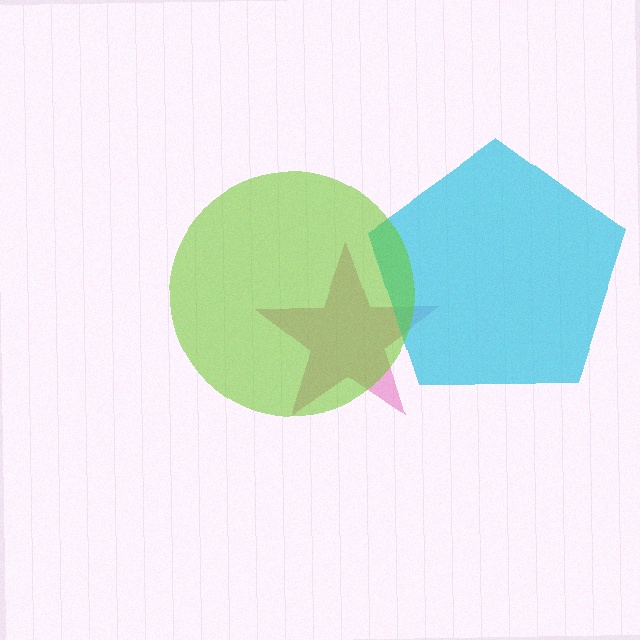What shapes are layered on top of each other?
The layered shapes are: a pink star, a cyan pentagon, a lime circle.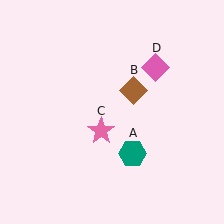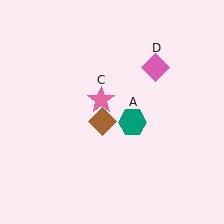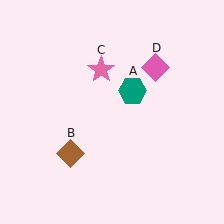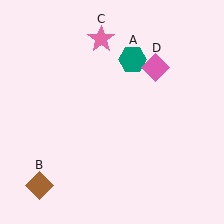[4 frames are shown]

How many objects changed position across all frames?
3 objects changed position: teal hexagon (object A), brown diamond (object B), pink star (object C).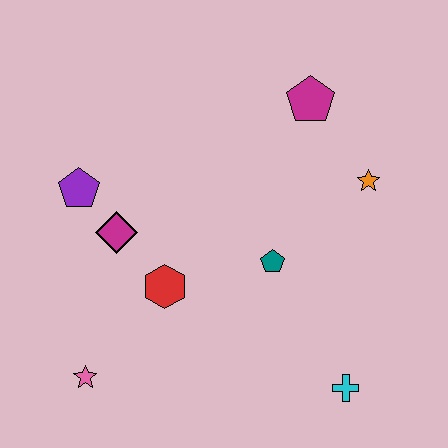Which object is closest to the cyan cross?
The teal pentagon is closest to the cyan cross.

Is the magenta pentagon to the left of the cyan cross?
Yes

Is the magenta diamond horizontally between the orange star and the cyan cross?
No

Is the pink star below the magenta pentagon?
Yes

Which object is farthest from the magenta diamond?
The cyan cross is farthest from the magenta diamond.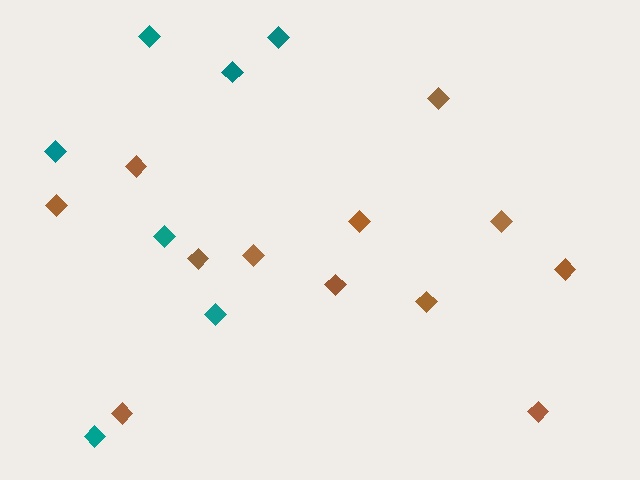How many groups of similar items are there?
There are 2 groups: one group of brown diamonds (12) and one group of teal diamonds (7).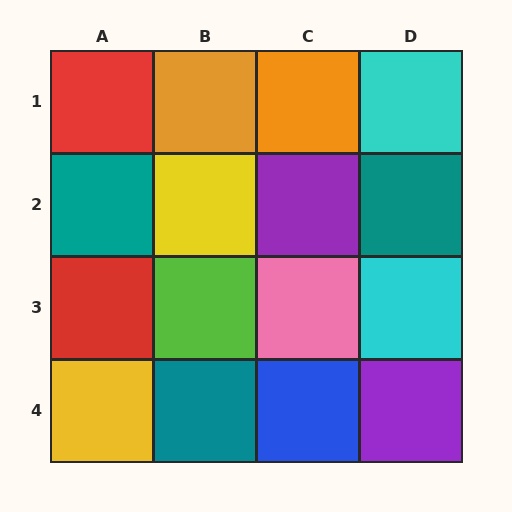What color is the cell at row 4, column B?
Teal.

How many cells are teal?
3 cells are teal.